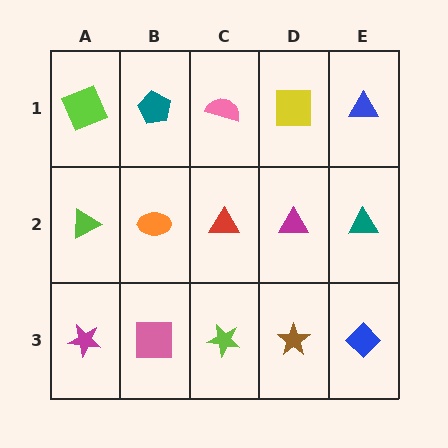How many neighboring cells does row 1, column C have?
3.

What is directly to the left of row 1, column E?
A yellow square.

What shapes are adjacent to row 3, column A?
A lime triangle (row 2, column A), a pink square (row 3, column B).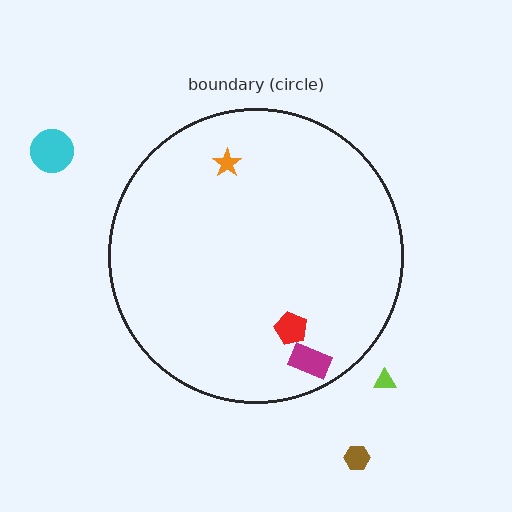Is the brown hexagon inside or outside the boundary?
Outside.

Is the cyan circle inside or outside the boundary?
Outside.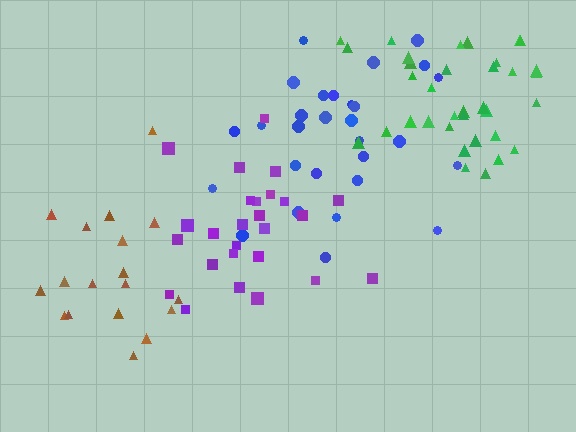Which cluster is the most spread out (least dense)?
Brown.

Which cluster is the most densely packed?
Purple.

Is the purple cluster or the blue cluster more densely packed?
Purple.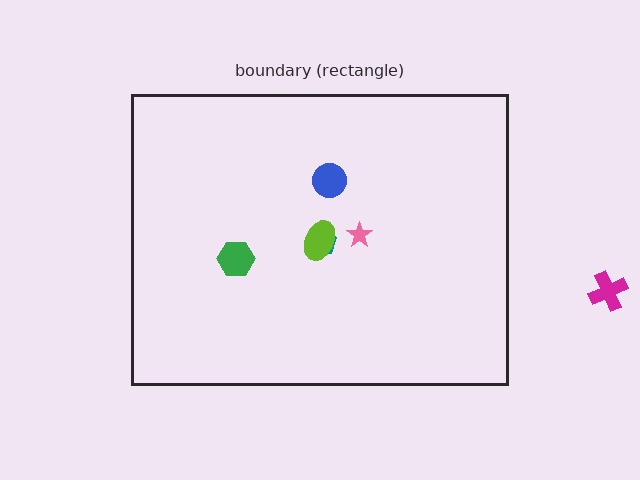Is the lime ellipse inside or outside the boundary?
Inside.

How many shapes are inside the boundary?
5 inside, 1 outside.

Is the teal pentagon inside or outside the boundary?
Inside.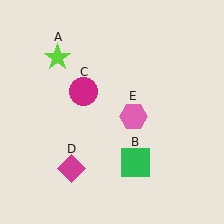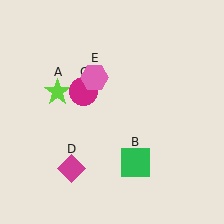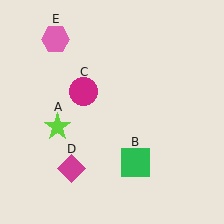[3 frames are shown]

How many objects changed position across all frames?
2 objects changed position: lime star (object A), pink hexagon (object E).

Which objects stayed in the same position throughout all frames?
Green square (object B) and magenta circle (object C) and magenta diamond (object D) remained stationary.